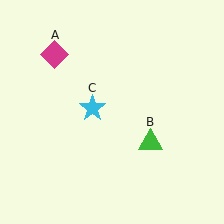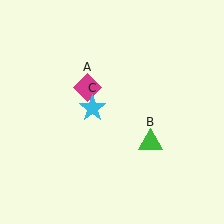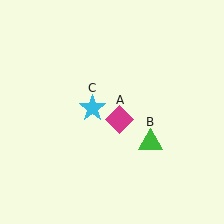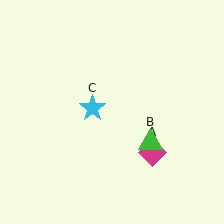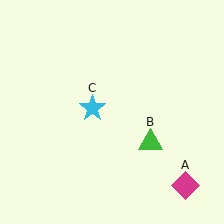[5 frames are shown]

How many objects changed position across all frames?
1 object changed position: magenta diamond (object A).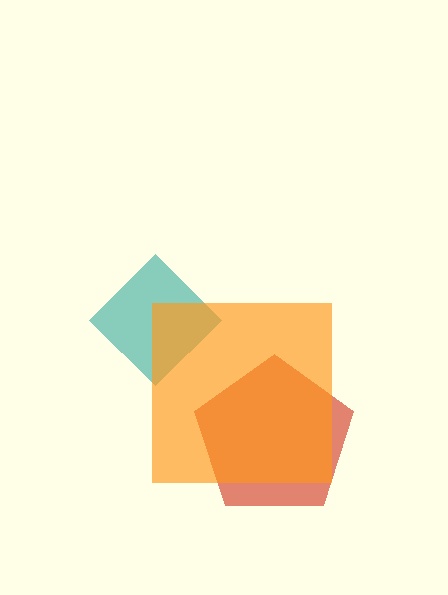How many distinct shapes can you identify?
There are 3 distinct shapes: a red pentagon, a teal diamond, an orange square.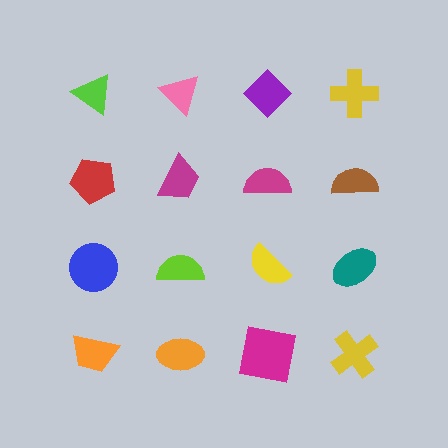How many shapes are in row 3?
4 shapes.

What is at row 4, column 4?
A yellow cross.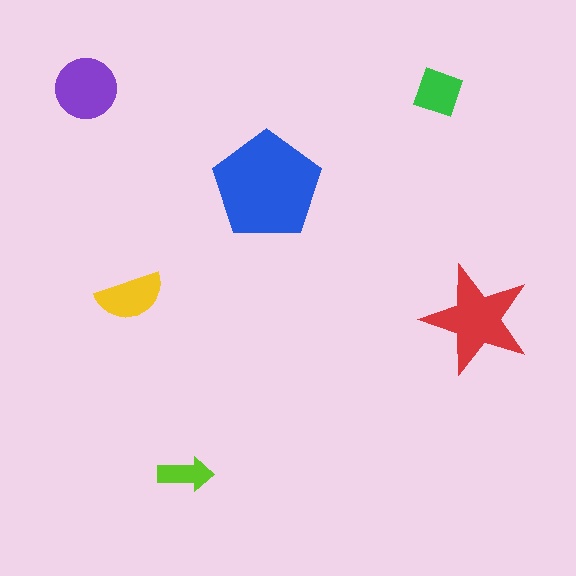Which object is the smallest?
The lime arrow.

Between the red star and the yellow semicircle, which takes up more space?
The red star.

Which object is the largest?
The blue pentagon.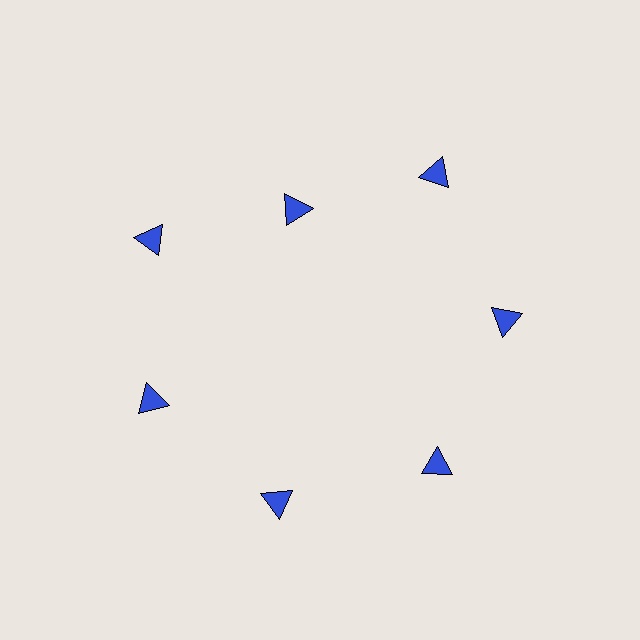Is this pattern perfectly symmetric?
No. The 7 blue triangles are arranged in a ring, but one element near the 12 o'clock position is pulled inward toward the center, breaking the 7-fold rotational symmetry.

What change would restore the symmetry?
The symmetry would be restored by moving it outward, back onto the ring so that all 7 triangles sit at equal angles and equal distance from the center.